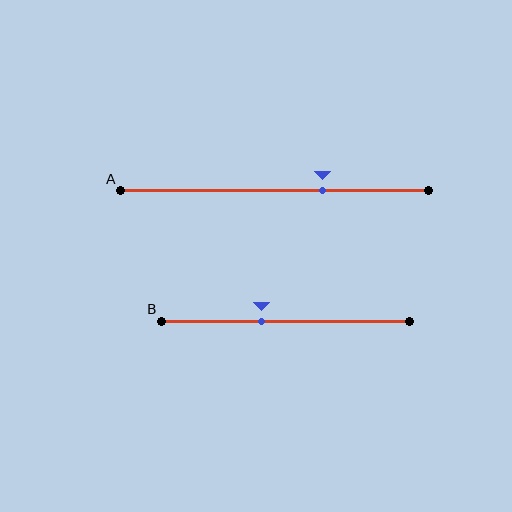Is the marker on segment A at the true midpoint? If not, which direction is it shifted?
No, the marker on segment A is shifted to the right by about 15% of the segment length.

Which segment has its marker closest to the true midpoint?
Segment B has its marker closest to the true midpoint.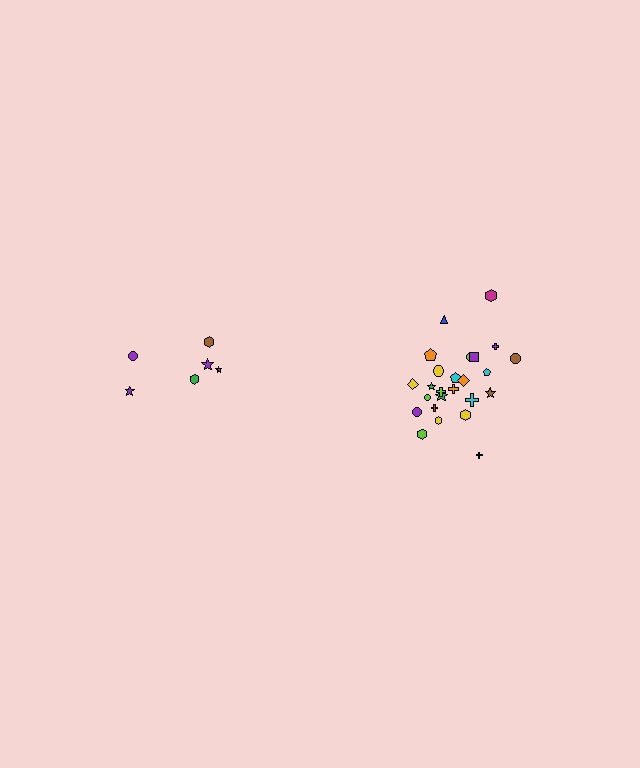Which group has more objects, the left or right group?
The right group.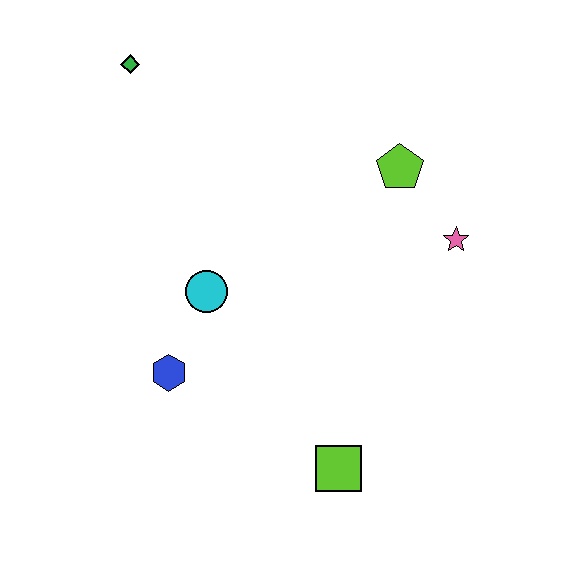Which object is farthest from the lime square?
The green diamond is farthest from the lime square.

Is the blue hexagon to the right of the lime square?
No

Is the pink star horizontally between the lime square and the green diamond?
No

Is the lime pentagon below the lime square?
No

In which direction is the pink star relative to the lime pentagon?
The pink star is below the lime pentagon.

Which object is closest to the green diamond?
The cyan circle is closest to the green diamond.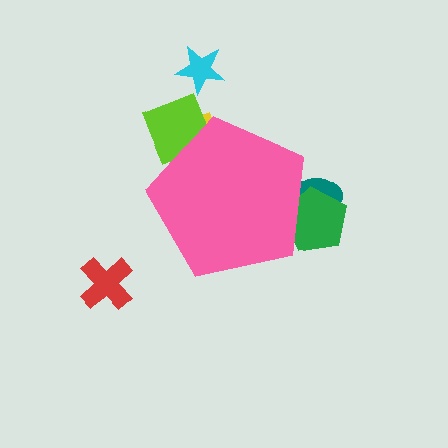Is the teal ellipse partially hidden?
Yes, the teal ellipse is partially hidden behind the pink pentagon.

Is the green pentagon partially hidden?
Yes, the green pentagon is partially hidden behind the pink pentagon.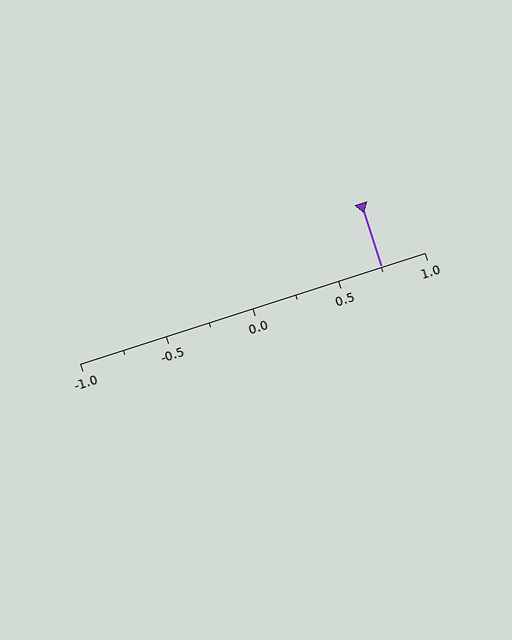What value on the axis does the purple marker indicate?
The marker indicates approximately 0.75.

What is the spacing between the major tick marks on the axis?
The major ticks are spaced 0.5 apart.